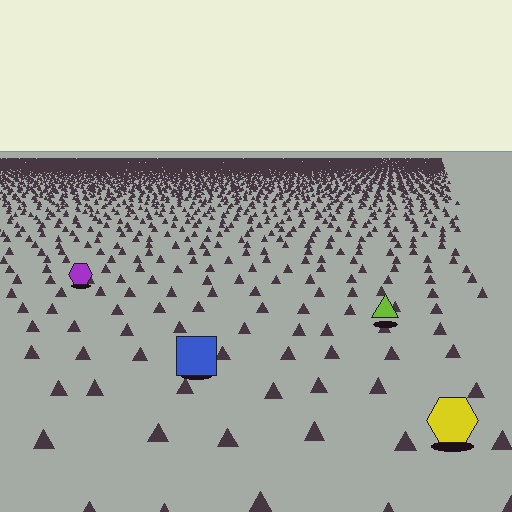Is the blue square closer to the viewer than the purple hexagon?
Yes. The blue square is closer — you can tell from the texture gradient: the ground texture is coarser near it.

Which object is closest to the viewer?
The yellow hexagon is closest. The texture marks near it are larger and more spread out.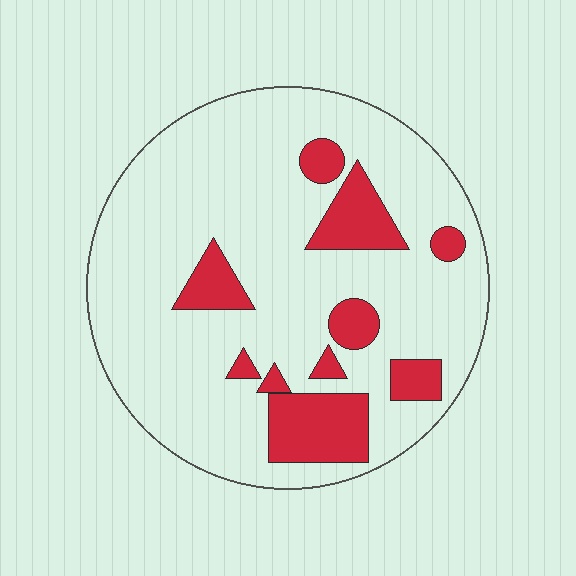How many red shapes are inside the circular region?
10.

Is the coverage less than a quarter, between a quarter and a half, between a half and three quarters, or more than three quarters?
Less than a quarter.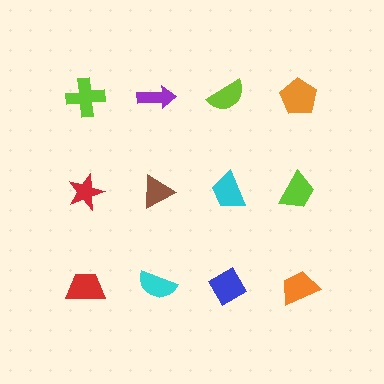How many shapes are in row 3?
4 shapes.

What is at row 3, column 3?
A blue diamond.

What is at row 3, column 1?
A red trapezoid.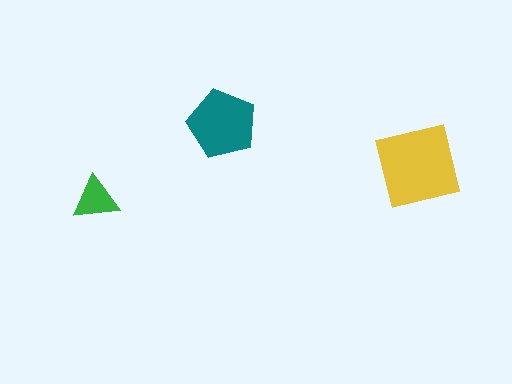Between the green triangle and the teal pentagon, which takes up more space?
The teal pentagon.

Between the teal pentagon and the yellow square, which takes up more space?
The yellow square.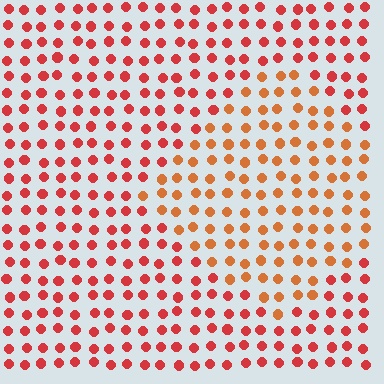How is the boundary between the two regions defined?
The boundary is defined purely by a slight shift in hue (about 25 degrees). Spacing, size, and orientation are identical on both sides.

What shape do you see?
I see a diamond.